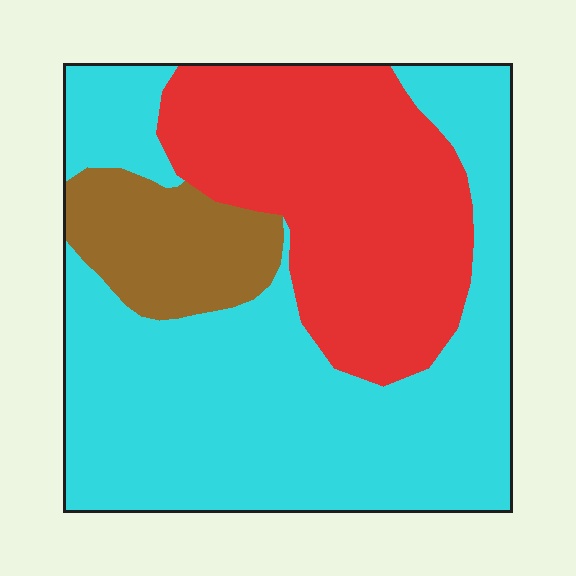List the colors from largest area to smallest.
From largest to smallest: cyan, red, brown.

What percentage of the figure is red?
Red takes up about one third (1/3) of the figure.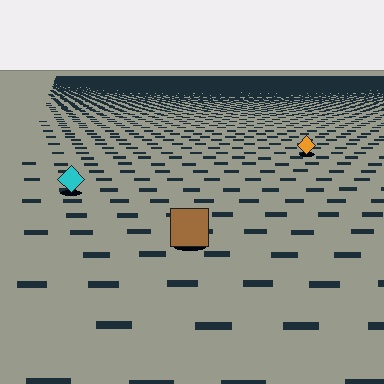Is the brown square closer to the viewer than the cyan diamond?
Yes. The brown square is closer — you can tell from the texture gradient: the ground texture is coarser near it.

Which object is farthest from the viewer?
The orange diamond is farthest from the viewer. It appears smaller and the ground texture around it is denser.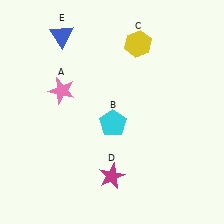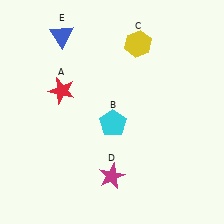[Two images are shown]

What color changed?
The star (A) changed from pink in Image 1 to red in Image 2.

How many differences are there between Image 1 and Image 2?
There is 1 difference between the two images.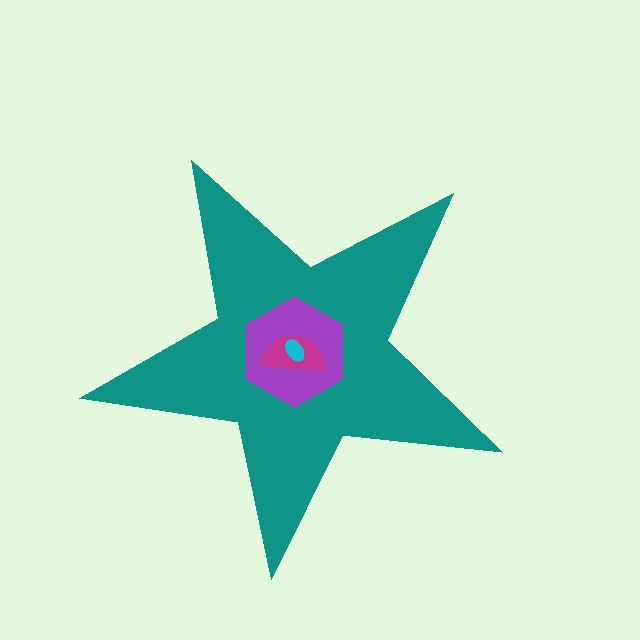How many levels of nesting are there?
4.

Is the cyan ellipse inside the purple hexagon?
Yes.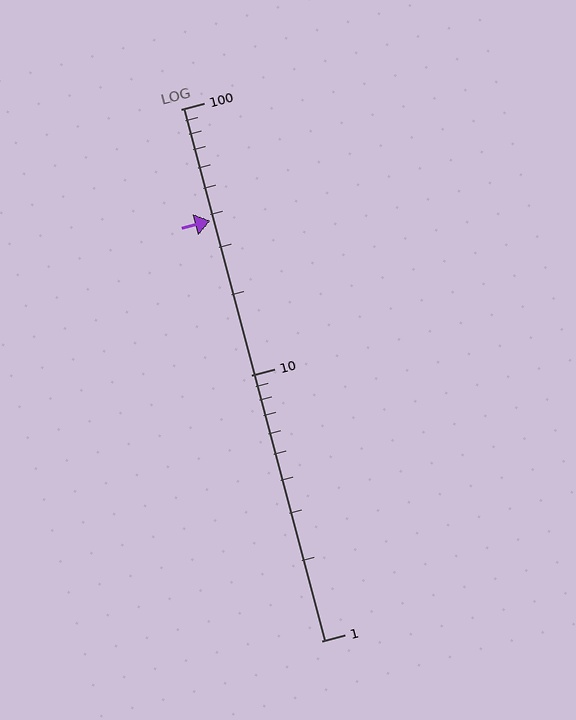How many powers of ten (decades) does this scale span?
The scale spans 2 decades, from 1 to 100.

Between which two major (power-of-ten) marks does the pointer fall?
The pointer is between 10 and 100.